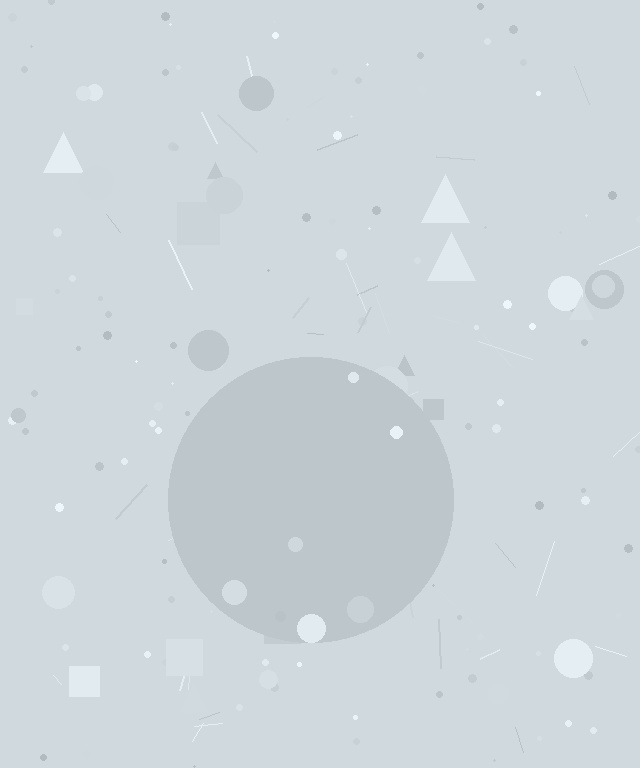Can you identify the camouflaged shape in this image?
The camouflaged shape is a circle.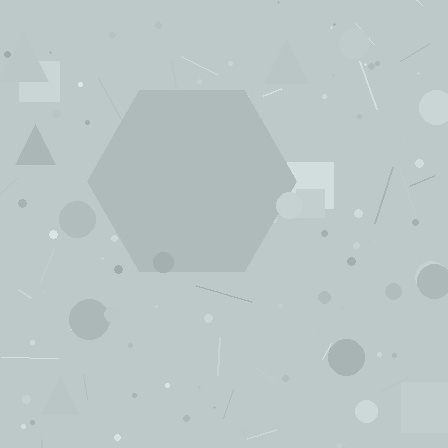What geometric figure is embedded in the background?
A hexagon is embedded in the background.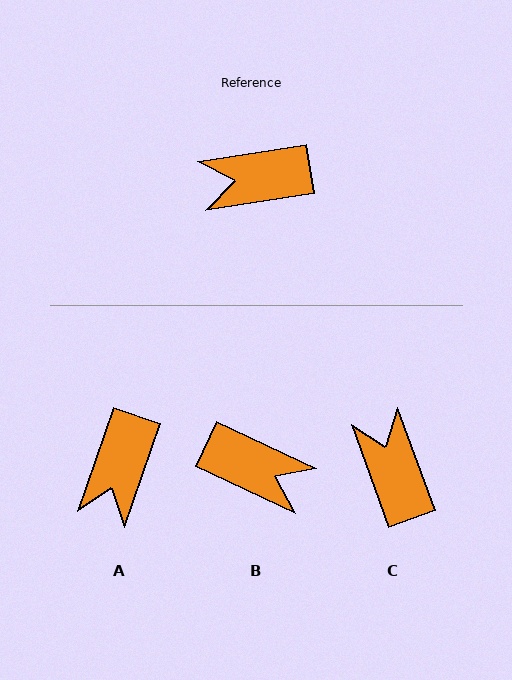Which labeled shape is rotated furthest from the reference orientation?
B, about 146 degrees away.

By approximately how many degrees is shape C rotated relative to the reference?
Approximately 79 degrees clockwise.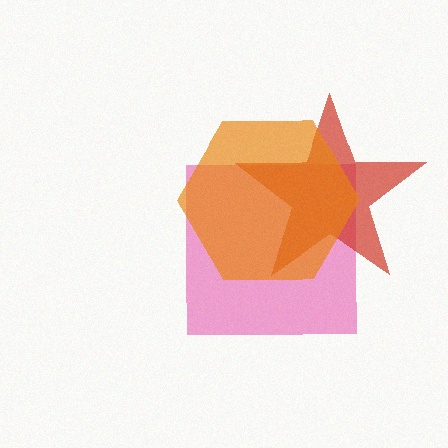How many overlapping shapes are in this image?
There are 3 overlapping shapes in the image.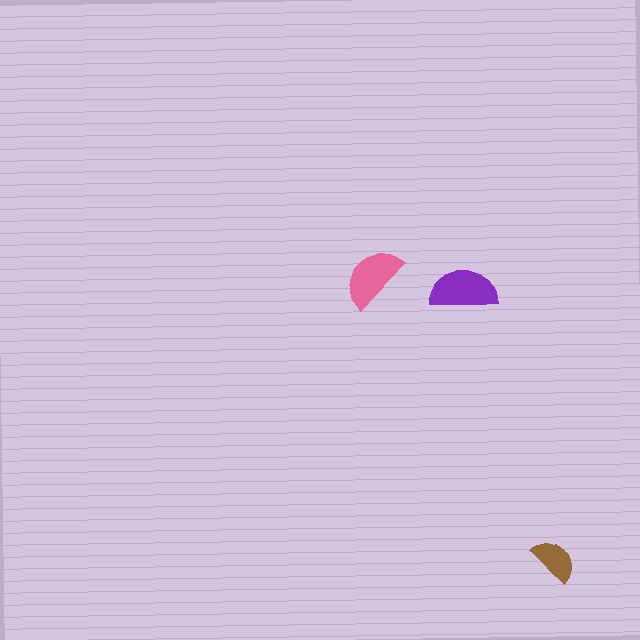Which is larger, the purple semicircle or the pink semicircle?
The purple one.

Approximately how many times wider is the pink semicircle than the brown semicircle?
About 1.5 times wider.